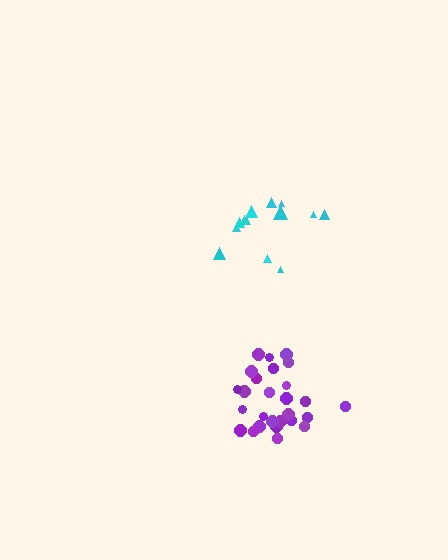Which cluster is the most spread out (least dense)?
Cyan.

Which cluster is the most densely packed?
Purple.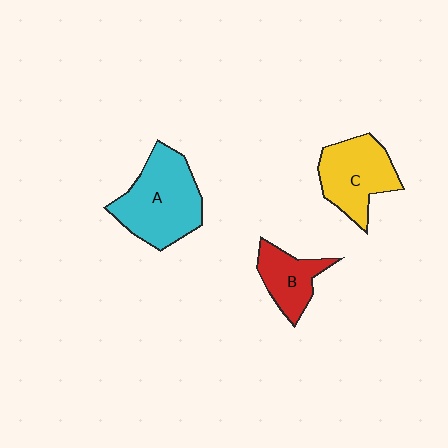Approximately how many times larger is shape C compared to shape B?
Approximately 1.5 times.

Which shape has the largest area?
Shape A (cyan).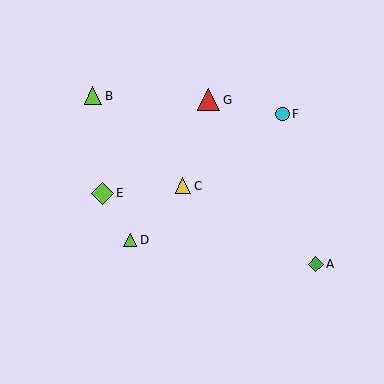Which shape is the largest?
The red triangle (labeled G) is the largest.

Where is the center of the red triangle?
The center of the red triangle is at (209, 100).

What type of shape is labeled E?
Shape E is a lime diamond.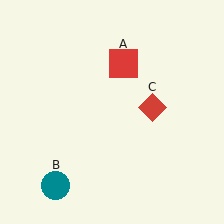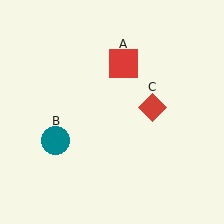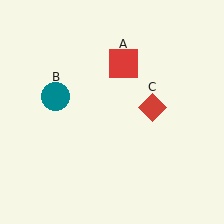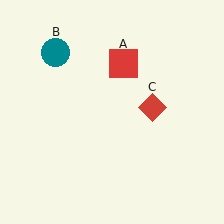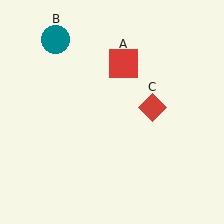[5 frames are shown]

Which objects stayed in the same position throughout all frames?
Red square (object A) and red diamond (object C) remained stationary.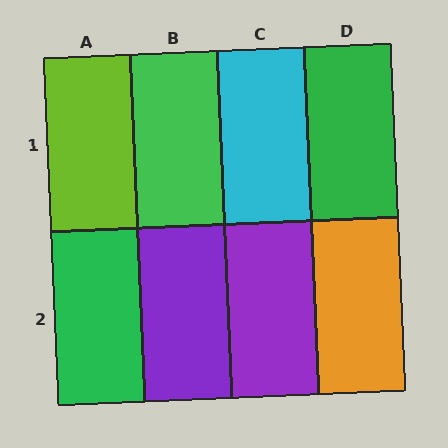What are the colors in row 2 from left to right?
Green, purple, purple, orange.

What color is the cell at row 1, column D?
Green.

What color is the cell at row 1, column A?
Lime.